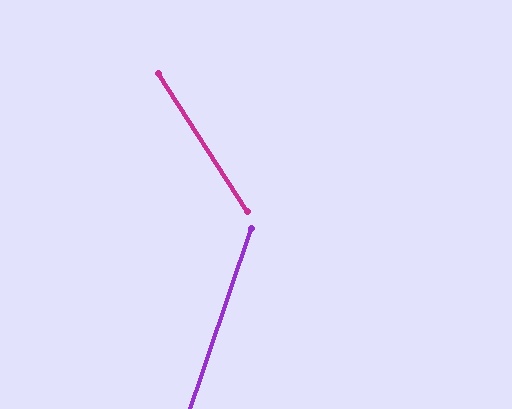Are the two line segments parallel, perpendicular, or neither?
Neither parallel nor perpendicular — they differ by about 52°.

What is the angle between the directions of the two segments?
Approximately 52 degrees.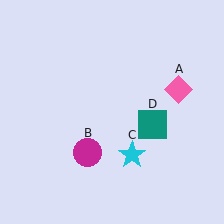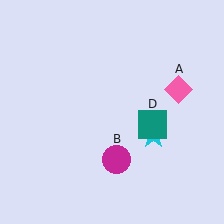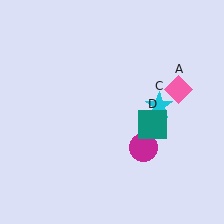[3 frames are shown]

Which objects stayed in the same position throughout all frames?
Pink diamond (object A) and teal square (object D) remained stationary.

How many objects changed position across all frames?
2 objects changed position: magenta circle (object B), cyan star (object C).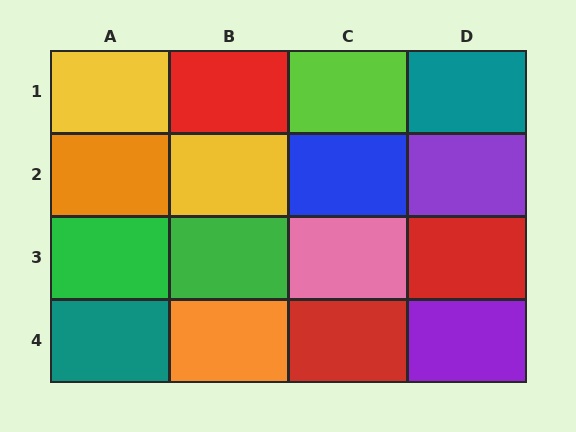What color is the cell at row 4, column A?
Teal.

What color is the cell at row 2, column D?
Purple.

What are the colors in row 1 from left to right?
Yellow, red, lime, teal.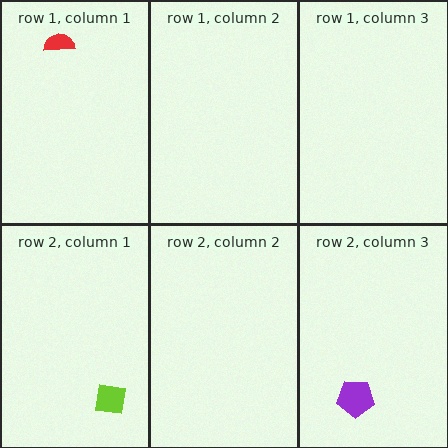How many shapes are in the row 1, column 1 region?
1.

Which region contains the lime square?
The row 2, column 1 region.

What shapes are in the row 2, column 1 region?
The lime square.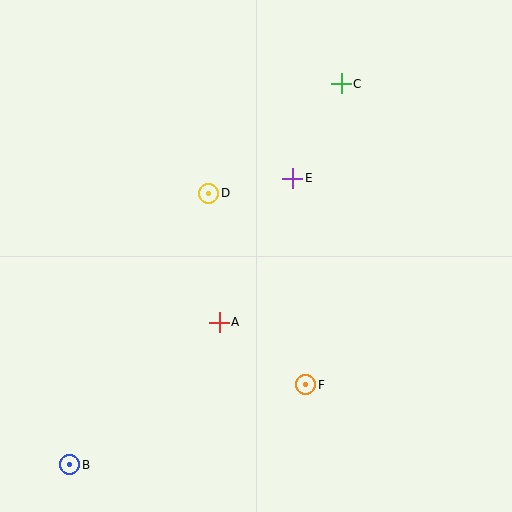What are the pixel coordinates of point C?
Point C is at (341, 84).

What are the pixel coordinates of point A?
Point A is at (219, 322).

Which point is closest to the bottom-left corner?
Point B is closest to the bottom-left corner.